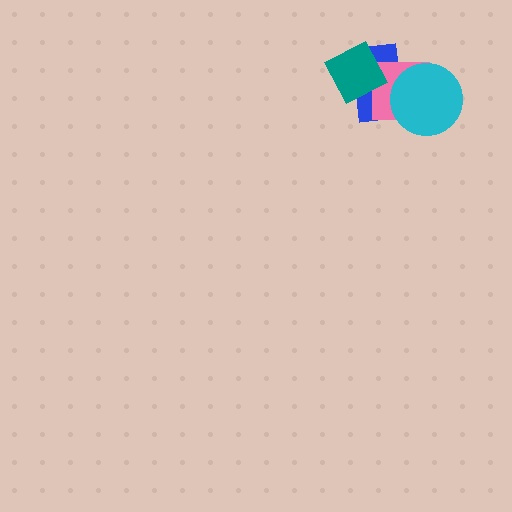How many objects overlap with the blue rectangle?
3 objects overlap with the blue rectangle.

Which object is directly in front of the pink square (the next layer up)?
The teal diamond is directly in front of the pink square.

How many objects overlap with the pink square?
3 objects overlap with the pink square.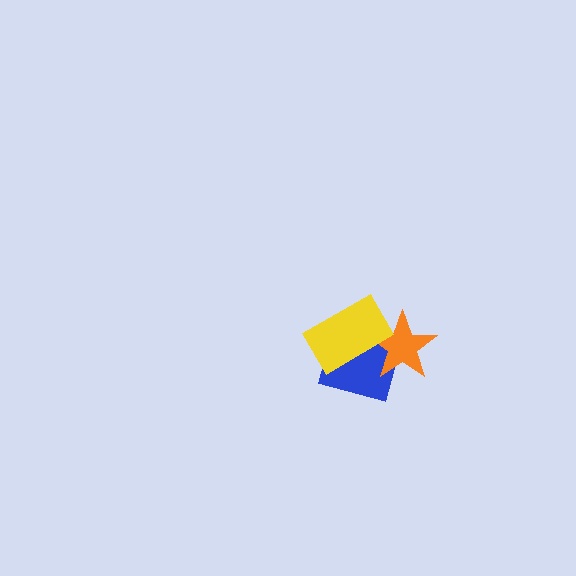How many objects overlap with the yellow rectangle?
2 objects overlap with the yellow rectangle.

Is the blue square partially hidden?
Yes, it is partially covered by another shape.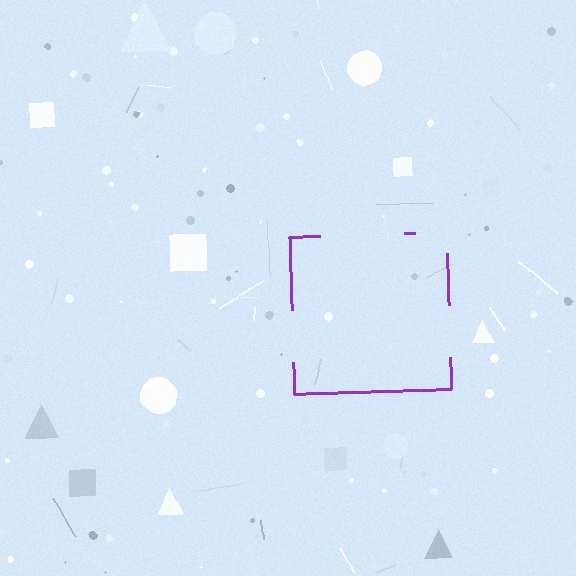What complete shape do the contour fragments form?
The contour fragments form a square.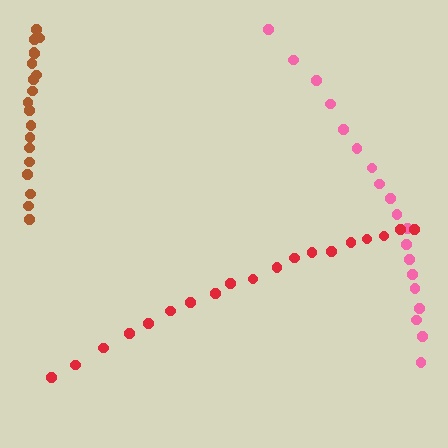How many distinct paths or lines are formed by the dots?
There are 3 distinct paths.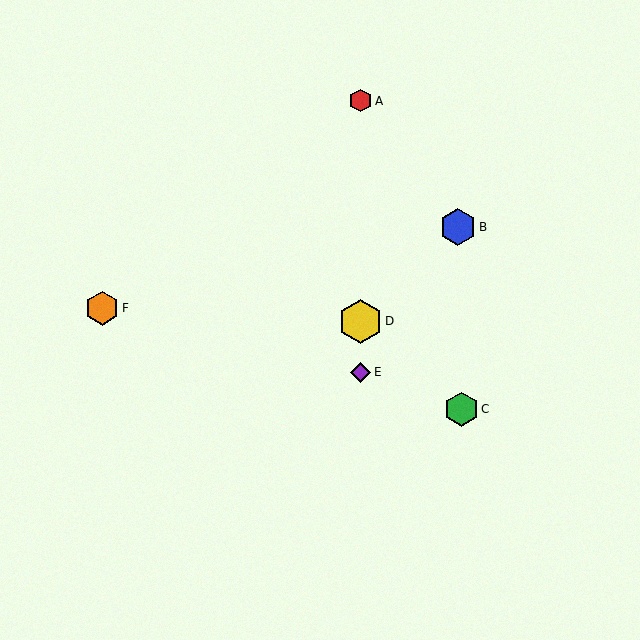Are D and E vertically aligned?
Yes, both are at x≈361.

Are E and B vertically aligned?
No, E is at x≈361 and B is at x≈458.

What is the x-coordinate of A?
Object A is at x≈361.